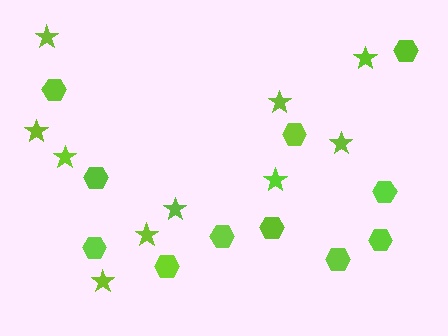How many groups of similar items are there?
There are 2 groups: one group of hexagons (11) and one group of stars (10).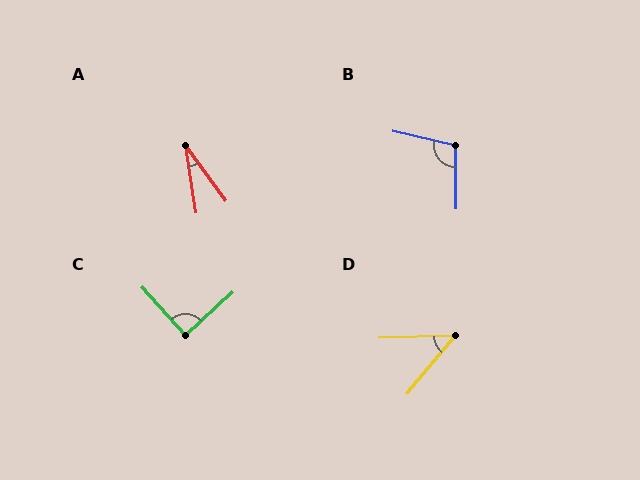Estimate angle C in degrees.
Approximately 89 degrees.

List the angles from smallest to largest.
A (27°), D (49°), C (89°), B (104°).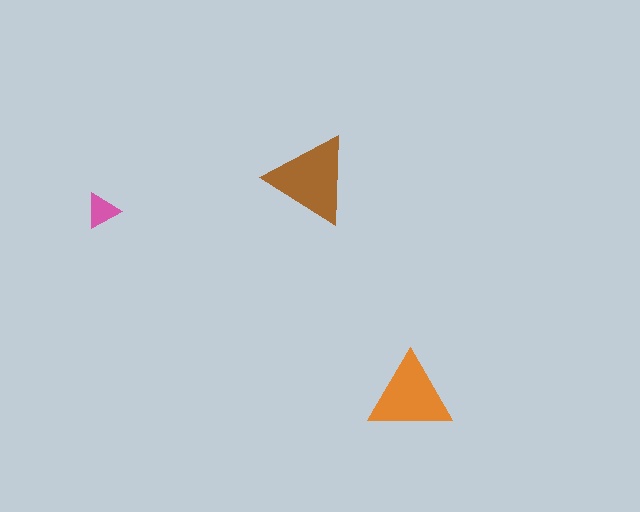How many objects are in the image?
There are 3 objects in the image.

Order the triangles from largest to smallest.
the brown one, the orange one, the pink one.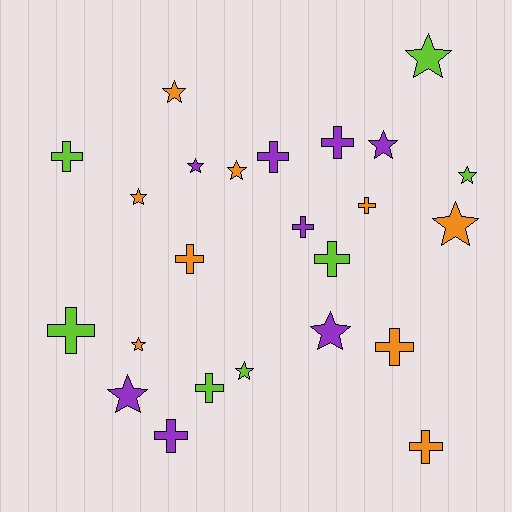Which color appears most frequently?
Orange, with 9 objects.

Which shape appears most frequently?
Star, with 12 objects.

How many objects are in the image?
There are 24 objects.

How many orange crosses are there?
There are 4 orange crosses.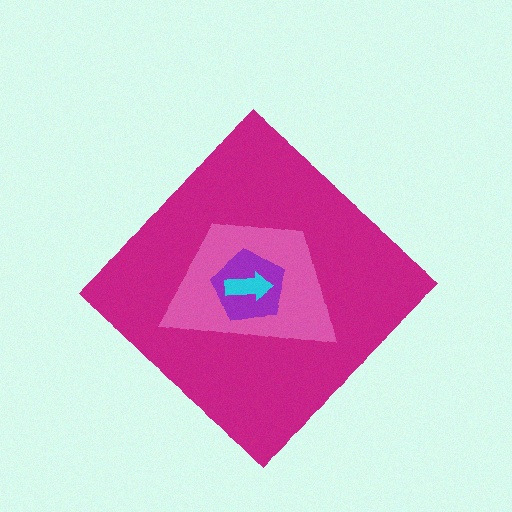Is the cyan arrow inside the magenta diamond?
Yes.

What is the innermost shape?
The cyan arrow.